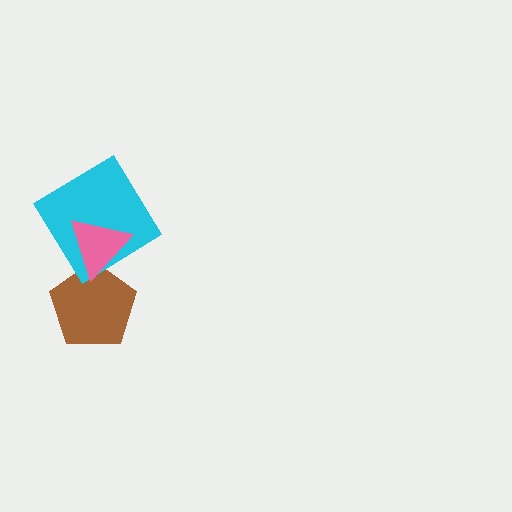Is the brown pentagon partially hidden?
Yes, it is partially covered by another shape.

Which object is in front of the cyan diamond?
The pink triangle is in front of the cyan diamond.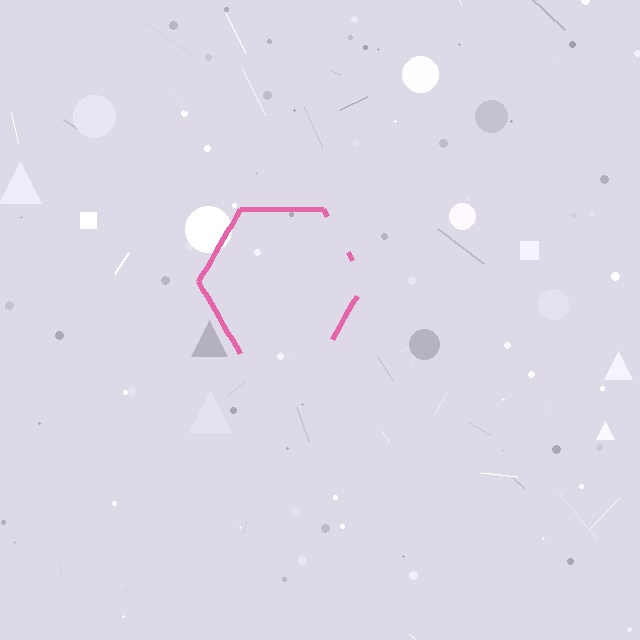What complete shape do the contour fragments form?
The contour fragments form a hexagon.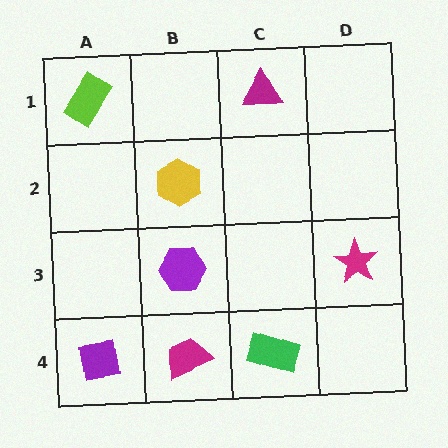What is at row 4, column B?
A magenta trapezoid.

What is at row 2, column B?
A yellow hexagon.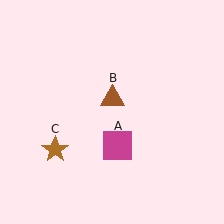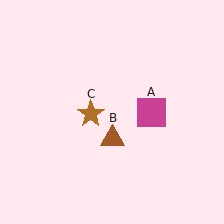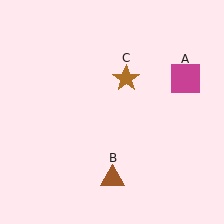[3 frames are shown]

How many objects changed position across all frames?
3 objects changed position: magenta square (object A), brown triangle (object B), brown star (object C).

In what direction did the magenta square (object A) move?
The magenta square (object A) moved up and to the right.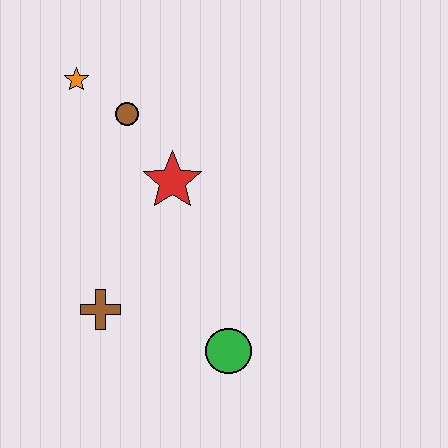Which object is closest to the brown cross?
The green circle is closest to the brown cross.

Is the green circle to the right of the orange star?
Yes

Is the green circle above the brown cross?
No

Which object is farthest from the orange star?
The green circle is farthest from the orange star.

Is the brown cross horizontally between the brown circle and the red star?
No